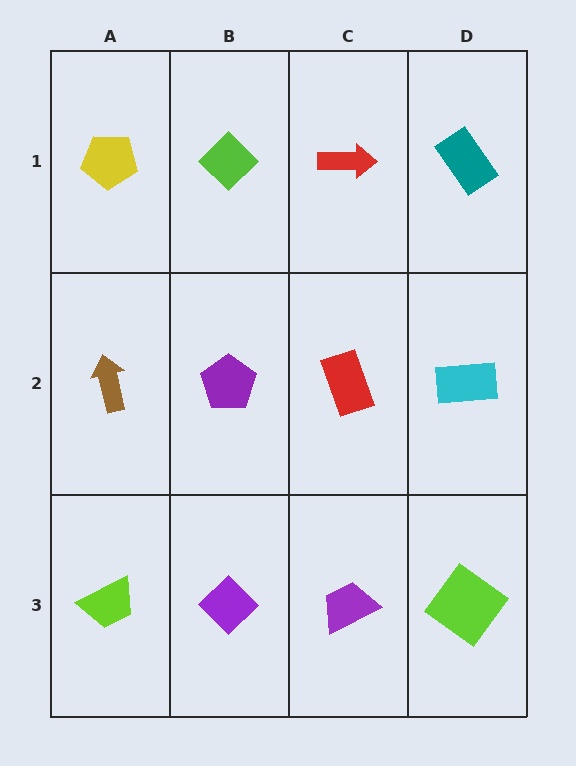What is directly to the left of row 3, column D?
A purple trapezoid.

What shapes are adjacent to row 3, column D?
A cyan rectangle (row 2, column D), a purple trapezoid (row 3, column C).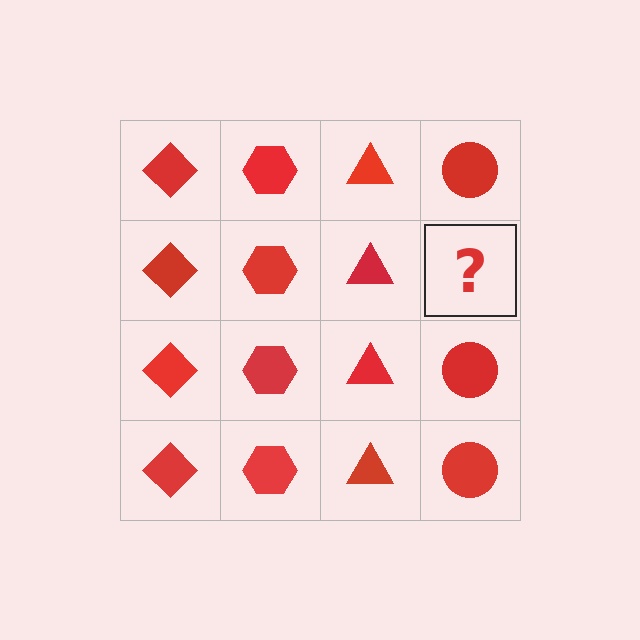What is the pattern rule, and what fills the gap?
The rule is that each column has a consistent shape. The gap should be filled with a red circle.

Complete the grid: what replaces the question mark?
The question mark should be replaced with a red circle.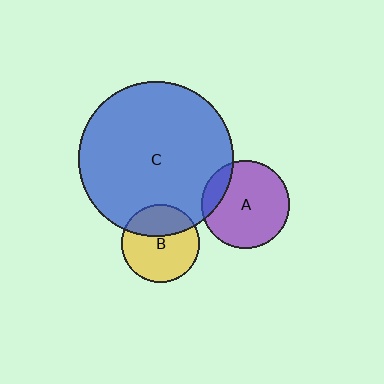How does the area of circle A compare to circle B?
Approximately 1.3 times.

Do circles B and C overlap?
Yes.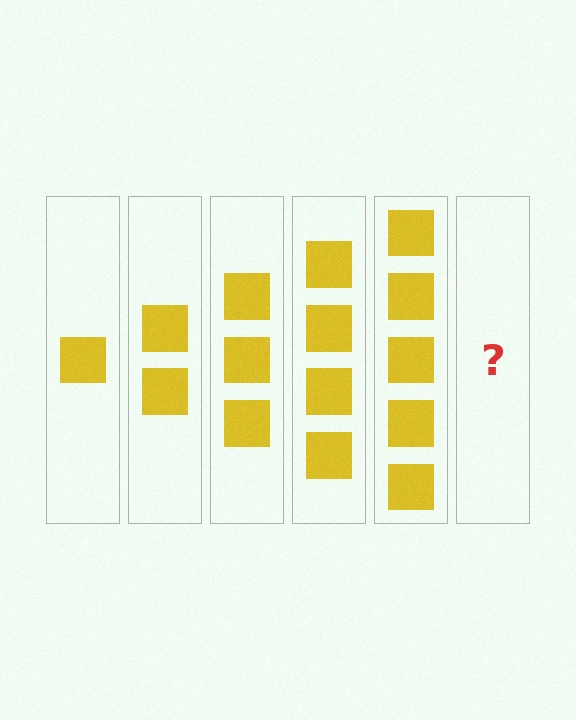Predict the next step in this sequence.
The next step is 6 squares.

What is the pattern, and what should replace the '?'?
The pattern is that each step adds one more square. The '?' should be 6 squares.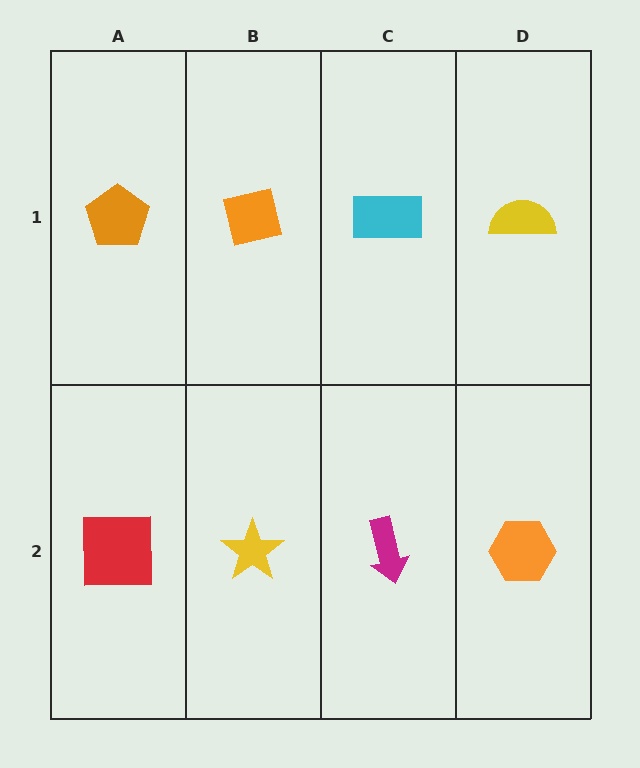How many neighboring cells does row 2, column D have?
2.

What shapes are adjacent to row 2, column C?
A cyan rectangle (row 1, column C), a yellow star (row 2, column B), an orange hexagon (row 2, column D).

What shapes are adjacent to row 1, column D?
An orange hexagon (row 2, column D), a cyan rectangle (row 1, column C).